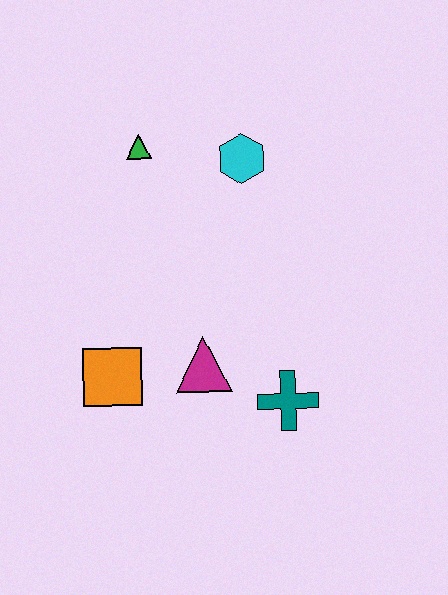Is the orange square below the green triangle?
Yes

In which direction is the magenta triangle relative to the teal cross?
The magenta triangle is to the left of the teal cross.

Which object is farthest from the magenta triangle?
The green triangle is farthest from the magenta triangle.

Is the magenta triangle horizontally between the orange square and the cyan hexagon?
Yes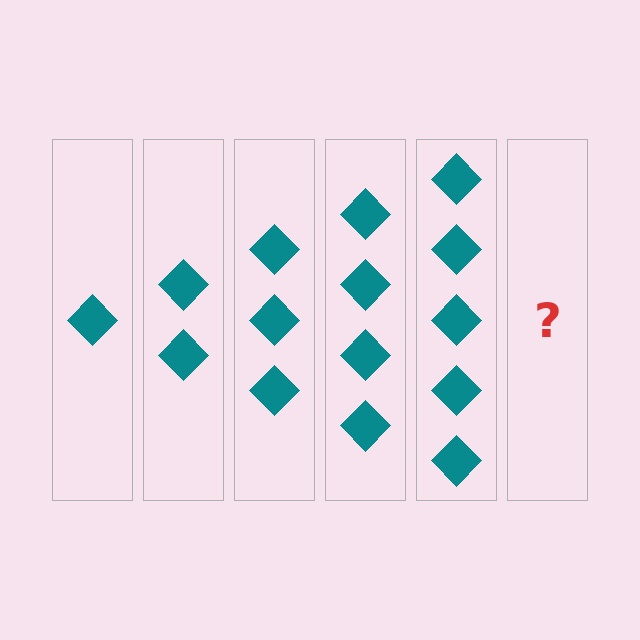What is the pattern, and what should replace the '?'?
The pattern is that each step adds one more diamond. The '?' should be 6 diamonds.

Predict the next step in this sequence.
The next step is 6 diamonds.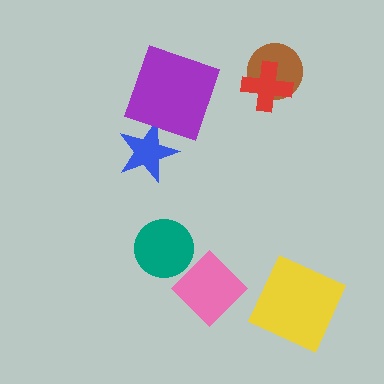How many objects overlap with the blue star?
0 objects overlap with the blue star.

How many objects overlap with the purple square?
0 objects overlap with the purple square.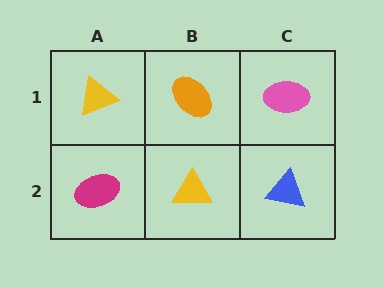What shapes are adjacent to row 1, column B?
A yellow triangle (row 2, column B), a yellow triangle (row 1, column A), a pink ellipse (row 1, column C).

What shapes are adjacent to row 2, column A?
A yellow triangle (row 1, column A), a yellow triangle (row 2, column B).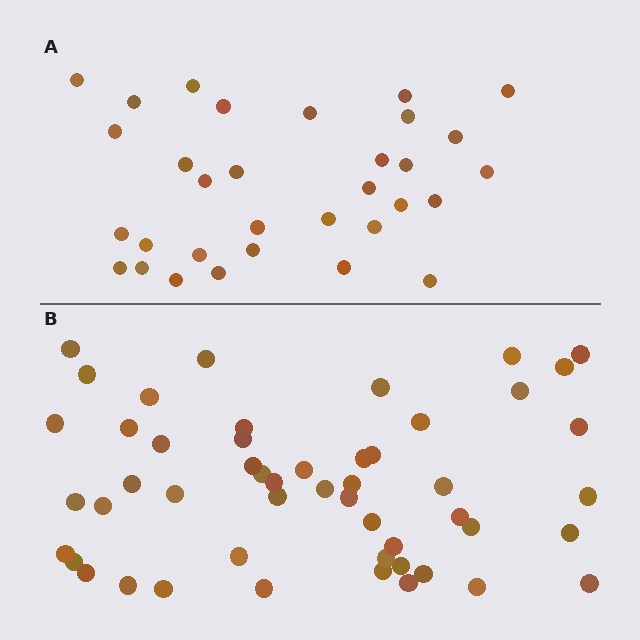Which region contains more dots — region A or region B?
Region B (the bottom region) has more dots.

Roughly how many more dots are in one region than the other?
Region B has approximately 20 more dots than region A.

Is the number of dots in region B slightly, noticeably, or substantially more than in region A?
Region B has substantially more. The ratio is roughly 1.6 to 1.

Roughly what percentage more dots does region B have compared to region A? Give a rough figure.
About 60% more.